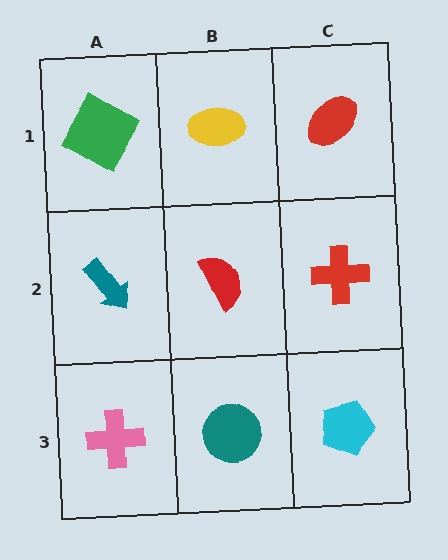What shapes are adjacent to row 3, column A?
A teal arrow (row 2, column A), a teal circle (row 3, column B).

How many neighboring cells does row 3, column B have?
3.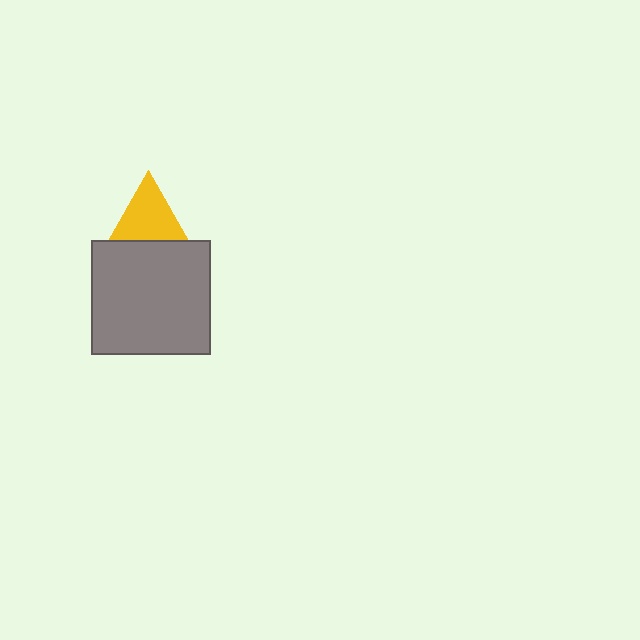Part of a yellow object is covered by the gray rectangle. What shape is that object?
It is a triangle.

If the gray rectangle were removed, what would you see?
You would see the complete yellow triangle.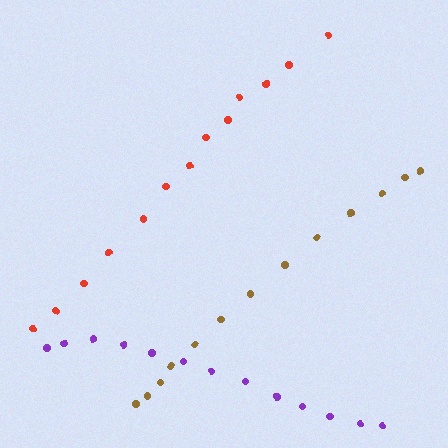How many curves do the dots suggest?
There are 3 distinct paths.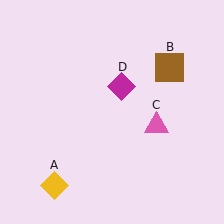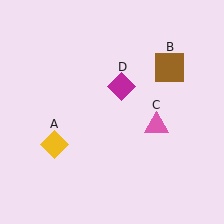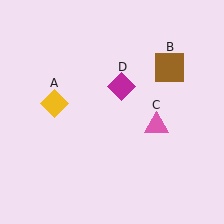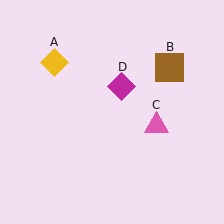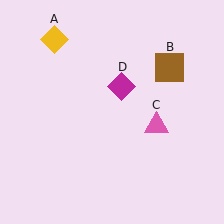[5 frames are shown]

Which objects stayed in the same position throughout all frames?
Brown square (object B) and pink triangle (object C) and magenta diamond (object D) remained stationary.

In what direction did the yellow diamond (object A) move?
The yellow diamond (object A) moved up.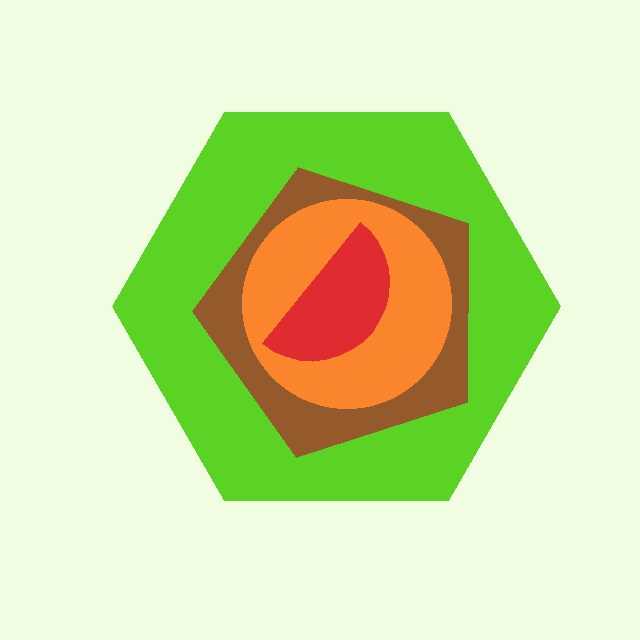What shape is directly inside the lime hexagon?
The brown pentagon.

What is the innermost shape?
The red semicircle.